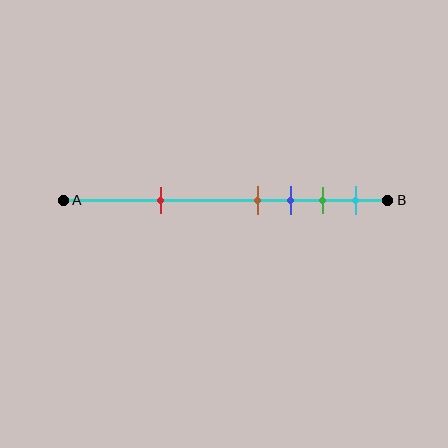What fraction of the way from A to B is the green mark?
The green mark is approximately 80% (0.8) of the way from A to B.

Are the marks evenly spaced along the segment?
No, the marks are not evenly spaced.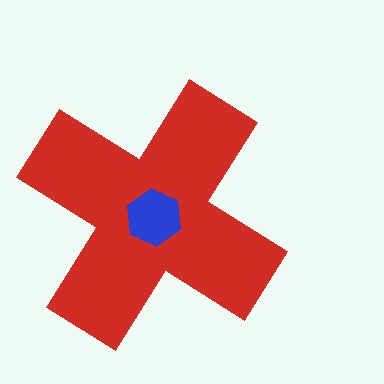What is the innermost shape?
The blue hexagon.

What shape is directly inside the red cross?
The blue hexagon.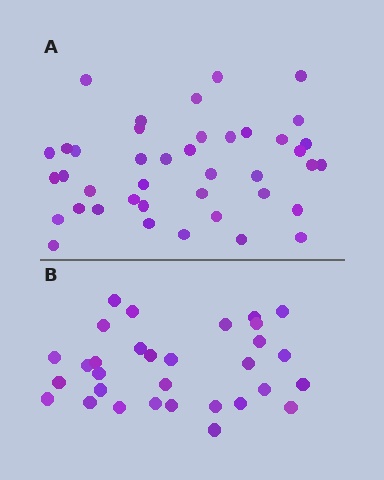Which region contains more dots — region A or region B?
Region A (the top region) has more dots.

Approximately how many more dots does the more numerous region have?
Region A has roughly 10 or so more dots than region B.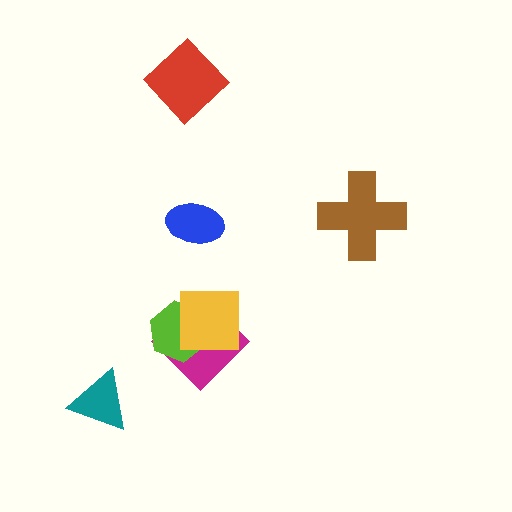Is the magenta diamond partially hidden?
Yes, it is partially covered by another shape.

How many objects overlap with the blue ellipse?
0 objects overlap with the blue ellipse.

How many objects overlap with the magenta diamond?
2 objects overlap with the magenta diamond.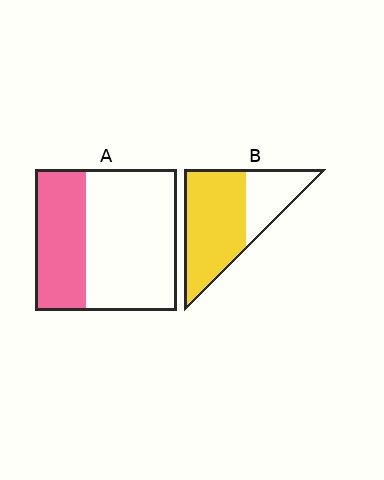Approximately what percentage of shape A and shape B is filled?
A is approximately 35% and B is approximately 70%.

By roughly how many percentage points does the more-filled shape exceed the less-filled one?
By roughly 30 percentage points (B over A).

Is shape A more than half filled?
No.